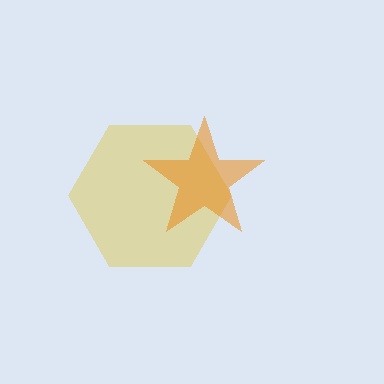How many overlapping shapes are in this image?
There are 2 overlapping shapes in the image.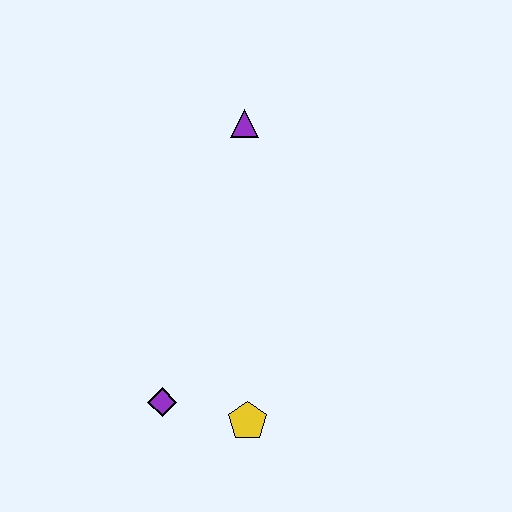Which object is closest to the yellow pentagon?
The purple diamond is closest to the yellow pentagon.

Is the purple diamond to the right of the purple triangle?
No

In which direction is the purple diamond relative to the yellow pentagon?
The purple diamond is to the left of the yellow pentagon.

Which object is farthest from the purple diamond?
The purple triangle is farthest from the purple diamond.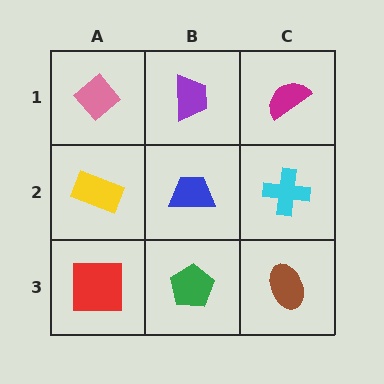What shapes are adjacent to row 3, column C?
A cyan cross (row 2, column C), a green pentagon (row 3, column B).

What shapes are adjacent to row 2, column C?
A magenta semicircle (row 1, column C), a brown ellipse (row 3, column C), a blue trapezoid (row 2, column B).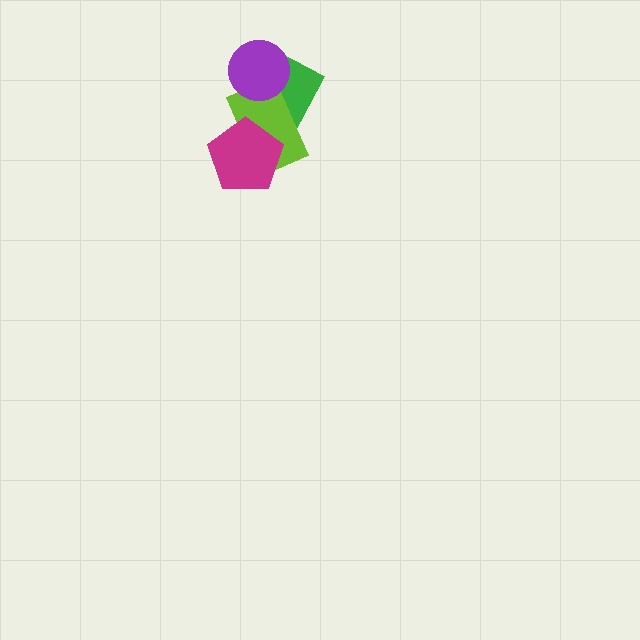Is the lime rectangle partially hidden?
Yes, it is partially covered by another shape.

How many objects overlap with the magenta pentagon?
1 object overlaps with the magenta pentagon.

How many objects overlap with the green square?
2 objects overlap with the green square.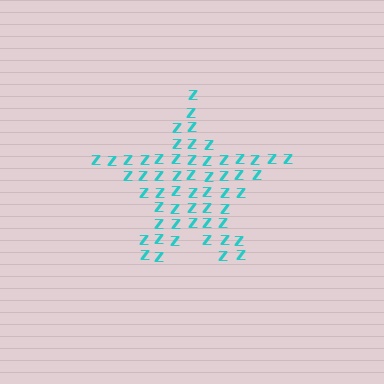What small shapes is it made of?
It is made of small letter Z's.